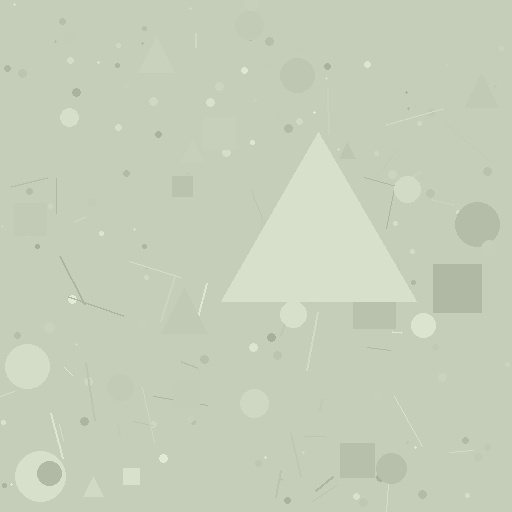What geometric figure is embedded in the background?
A triangle is embedded in the background.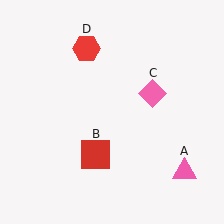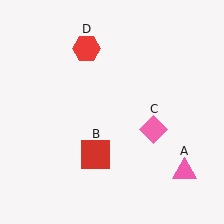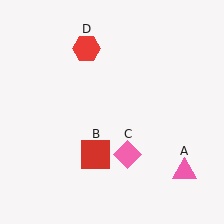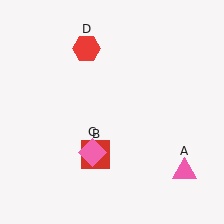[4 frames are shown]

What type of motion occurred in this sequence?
The pink diamond (object C) rotated clockwise around the center of the scene.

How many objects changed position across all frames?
1 object changed position: pink diamond (object C).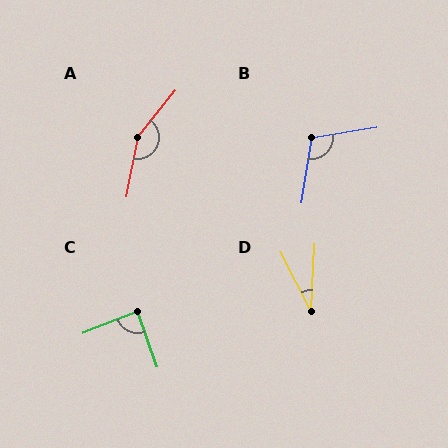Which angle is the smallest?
D, at approximately 30 degrees.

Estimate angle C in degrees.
Approximately 87 degrees.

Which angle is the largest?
A, at approximately 152 degrees.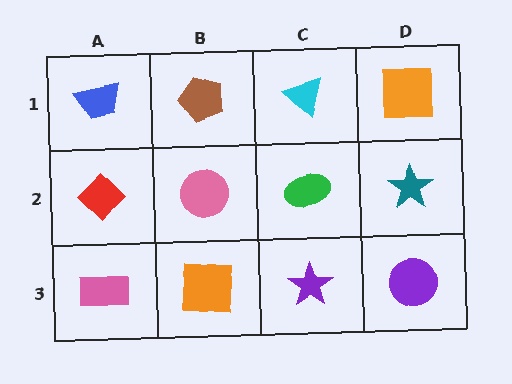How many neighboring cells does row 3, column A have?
2.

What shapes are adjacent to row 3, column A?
A red diamond (row 2, column A), an orange square (row 3, column B).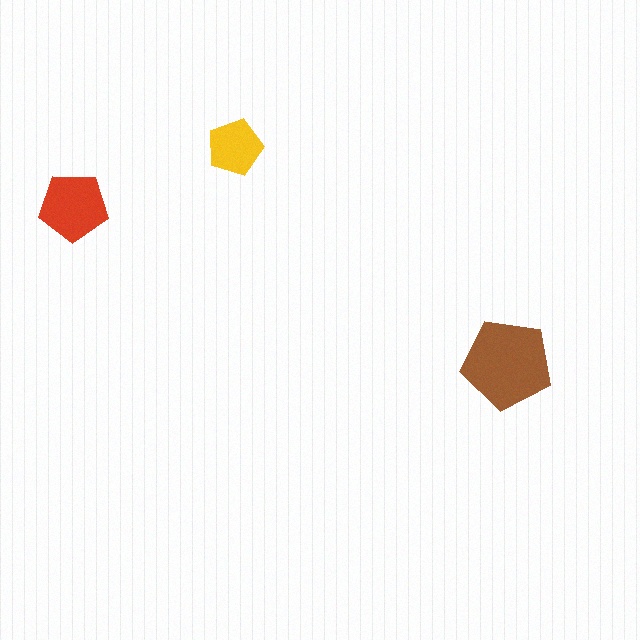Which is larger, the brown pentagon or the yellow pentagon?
The brown one.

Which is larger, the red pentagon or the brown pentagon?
The brown one.